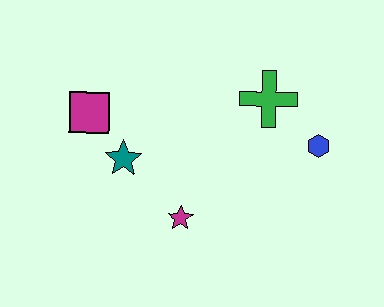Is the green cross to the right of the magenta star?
Yes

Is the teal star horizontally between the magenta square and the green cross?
Yes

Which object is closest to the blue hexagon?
The green cross is closest to the blue hexagon.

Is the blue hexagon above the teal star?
Yes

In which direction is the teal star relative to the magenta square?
The teal star is below the magenta square.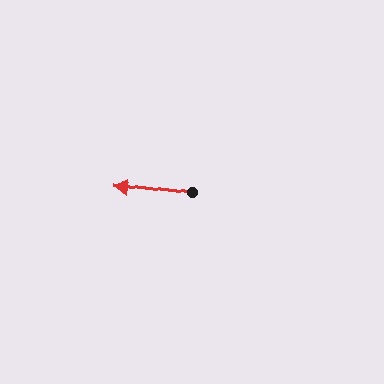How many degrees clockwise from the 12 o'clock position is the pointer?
Approximately 277 degrees.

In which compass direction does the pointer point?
West.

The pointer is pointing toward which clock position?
Roughly 9 o'clock.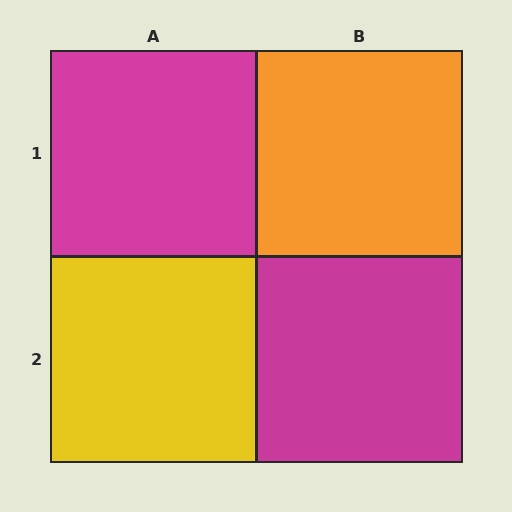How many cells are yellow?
1 cell is yellow.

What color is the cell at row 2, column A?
Yellow.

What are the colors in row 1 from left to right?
Magenta, orange.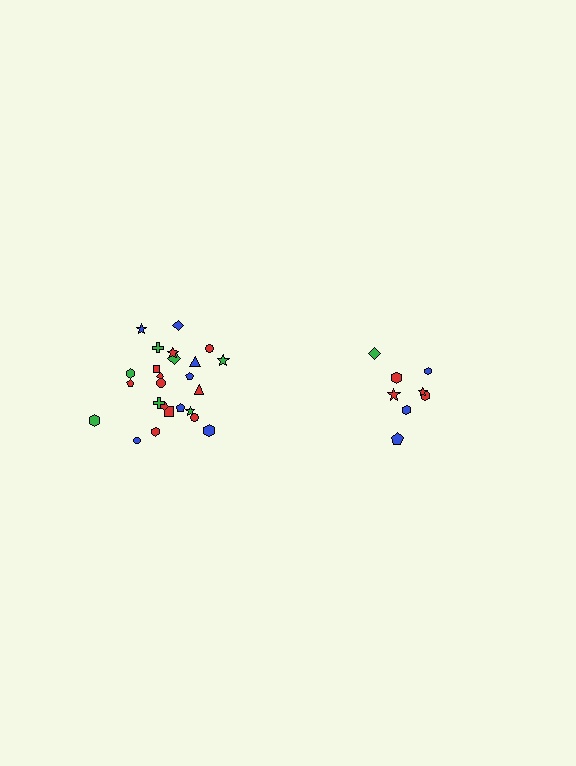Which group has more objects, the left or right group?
The left group.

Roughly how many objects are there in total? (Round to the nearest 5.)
Roughly 35 objects in total.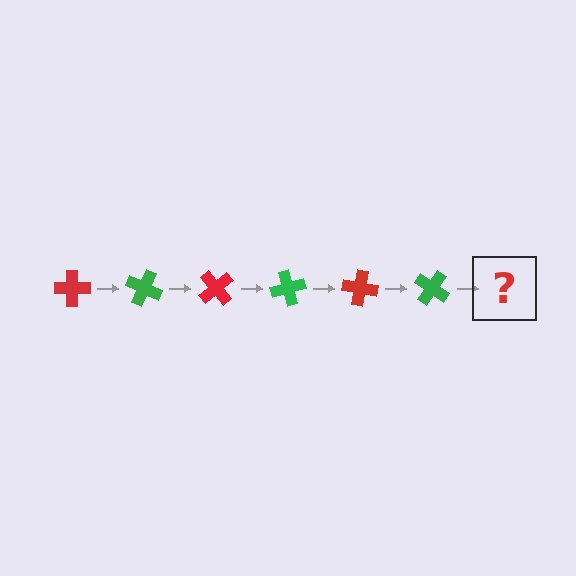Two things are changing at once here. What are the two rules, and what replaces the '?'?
The two rules are that it rotates 25 degrees each step and the color cycles through red and green. The '?' should be a red cross, rotated 150 degrees from the start.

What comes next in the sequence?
The next element should be a red cross, rotated 150 degrees from the start.